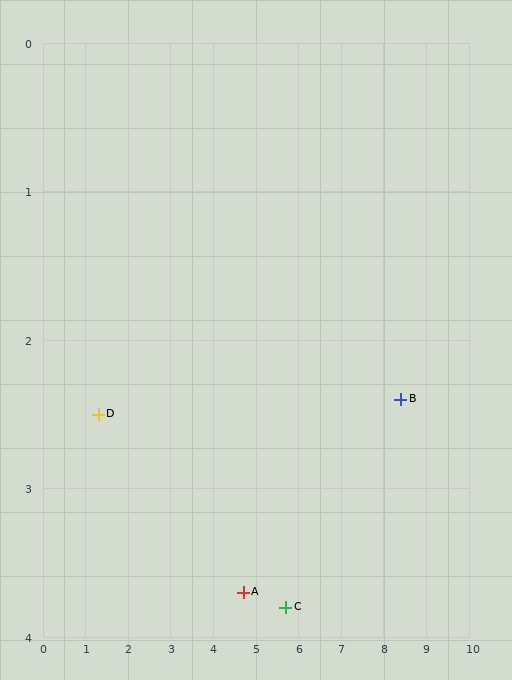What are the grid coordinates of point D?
Point D is at approximately (1.3, 2.5).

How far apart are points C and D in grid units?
Points C and D are about 4.6 grid units apart.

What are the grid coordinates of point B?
Point B is at approximately (8.4, 2.4).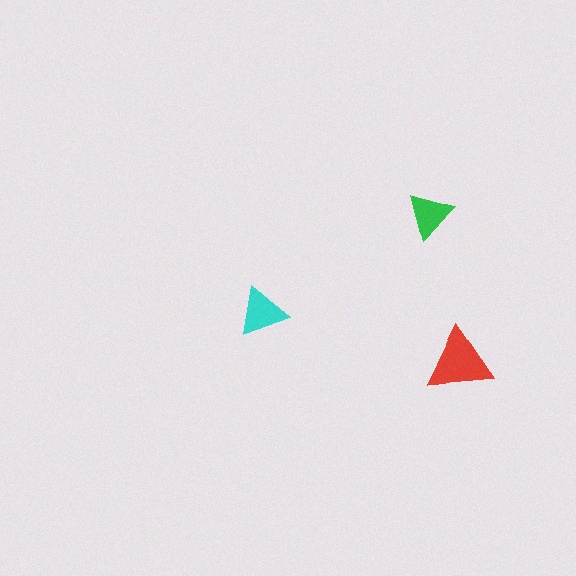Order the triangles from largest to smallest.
the red one, the cyan one, the green one.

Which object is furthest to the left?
The cyan triangle is leftmost.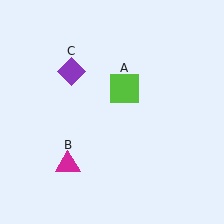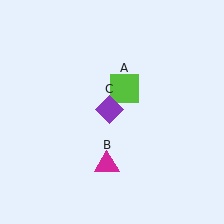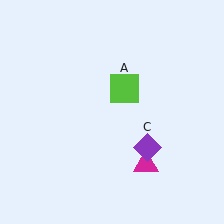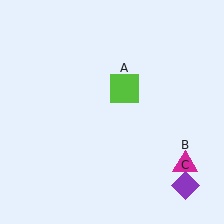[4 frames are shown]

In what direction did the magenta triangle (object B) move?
The magenta triangle (object B) moved right.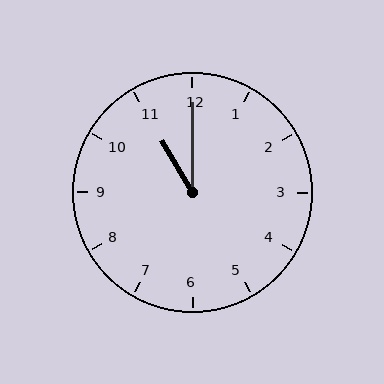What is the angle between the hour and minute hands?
Approximately 30 degrees.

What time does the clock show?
11:00.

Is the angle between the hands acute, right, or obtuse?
It is acute.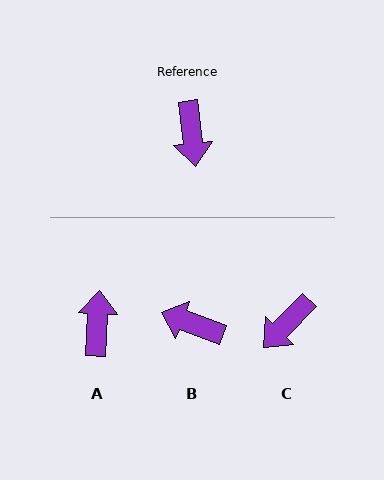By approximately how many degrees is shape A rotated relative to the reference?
Approximately 170 degrees counter-clockwise.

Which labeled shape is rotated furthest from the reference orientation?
A, about 170 degrees away.